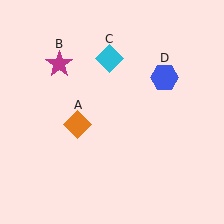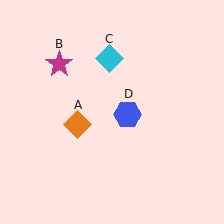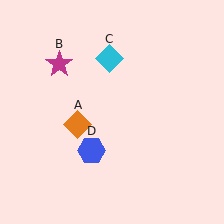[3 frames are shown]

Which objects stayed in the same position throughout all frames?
Orange diamond (object A) and magenta star (object B) and cyan diamond (object C) remained stationary.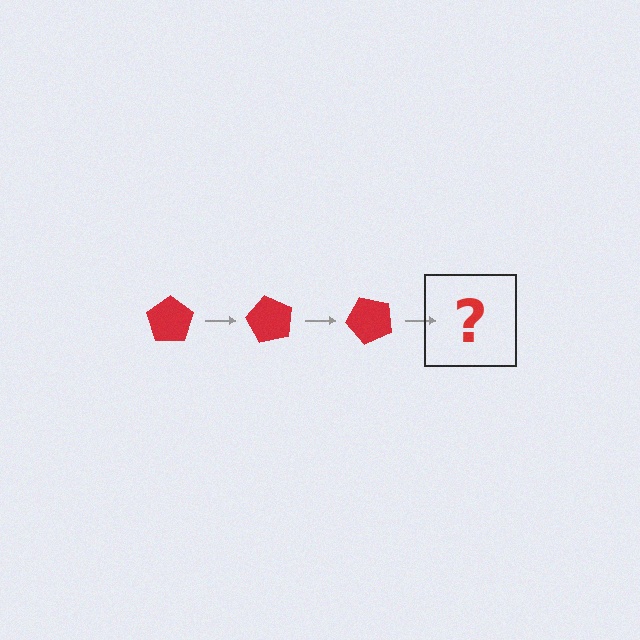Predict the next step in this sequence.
The next step is a red pentagon rotated 180 degrees.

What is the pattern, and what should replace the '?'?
The pattern is that the pentagon rotates 60 degrees each step. The '?' should be a red pentagon rotated 180 degrees.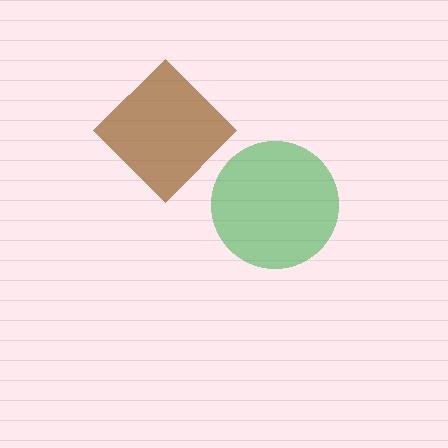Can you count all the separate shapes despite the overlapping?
Yes, there are 2 separate shapes.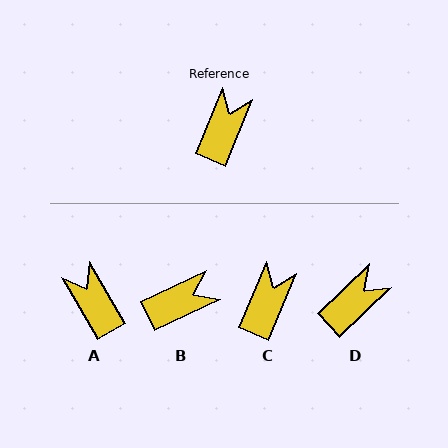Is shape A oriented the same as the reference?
No, it is off by about 53 degrees.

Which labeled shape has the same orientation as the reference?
C.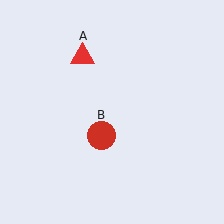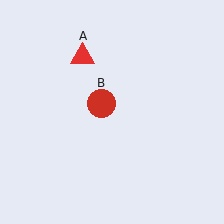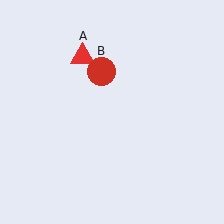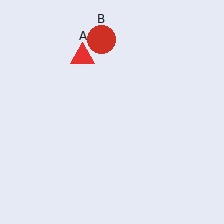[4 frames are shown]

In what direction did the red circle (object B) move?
The red circle (object B) moved up.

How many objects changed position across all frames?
1 object changed position: red circle (object B).